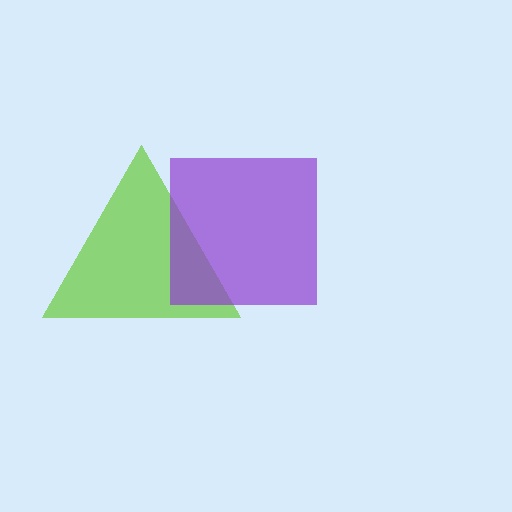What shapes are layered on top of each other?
The layered shapes are: a lime triangle, a purple square.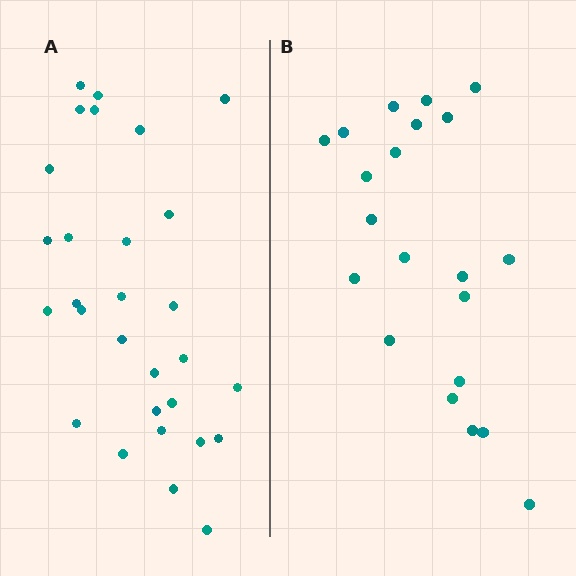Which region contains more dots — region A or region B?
Region A (the left region) has more dots.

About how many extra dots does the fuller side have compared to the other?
Region A has roughly 8 or so more dots than region B.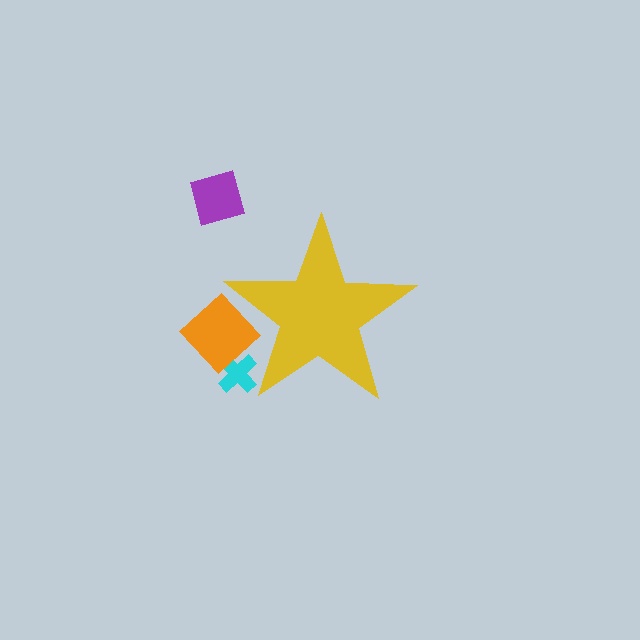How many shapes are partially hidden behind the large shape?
2 shapes are partially hidden.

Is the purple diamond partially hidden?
No, the purple diamond is fully visible.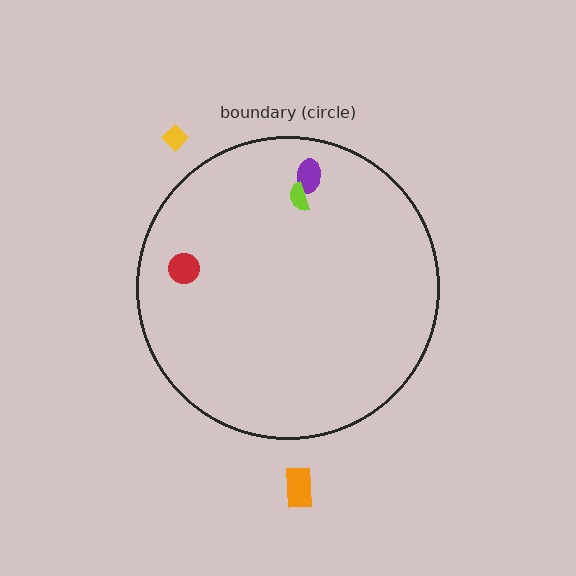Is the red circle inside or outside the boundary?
Inside.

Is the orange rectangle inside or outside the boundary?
Outside.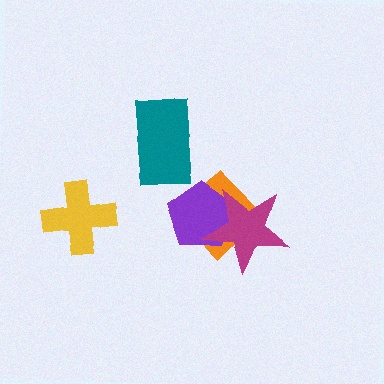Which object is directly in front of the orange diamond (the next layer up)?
The purple pentagon is directly in front of the orange diamond.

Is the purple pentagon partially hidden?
Yes, it is partially covered by another shape.